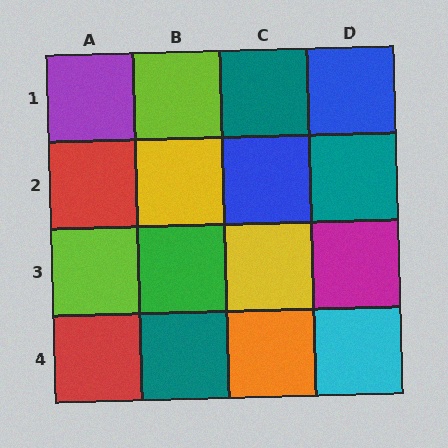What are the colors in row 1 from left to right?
Purple, lime, teal, blue.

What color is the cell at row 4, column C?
Orange.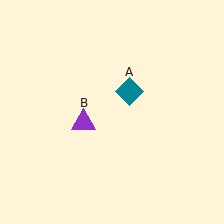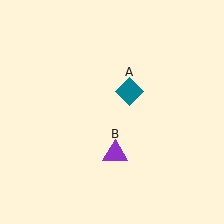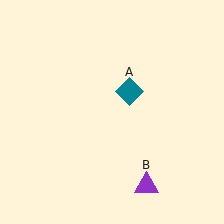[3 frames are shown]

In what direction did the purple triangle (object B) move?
The purple triangle (object B) moved down and to the right.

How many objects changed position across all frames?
1 object changed position: purple triangle (object B).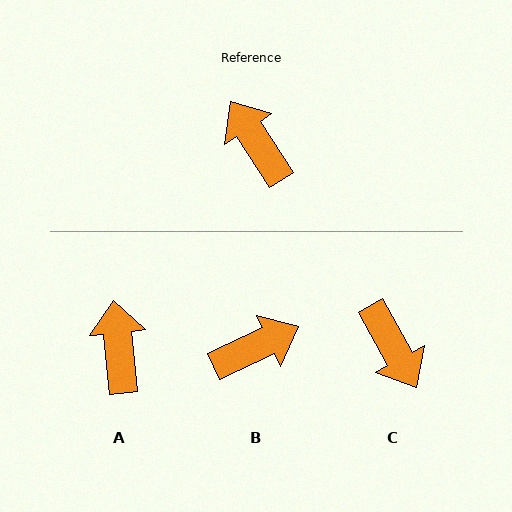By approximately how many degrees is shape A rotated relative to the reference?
Approximately 27 degrees clockwise.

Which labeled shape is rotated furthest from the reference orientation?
C, about 176 degrees away.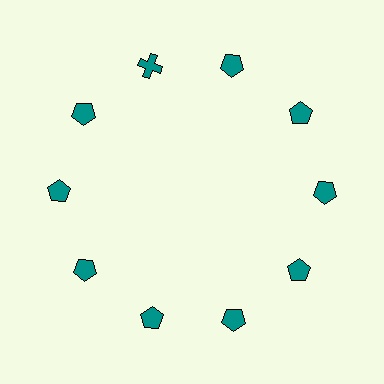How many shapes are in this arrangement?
There are 10 shapes arranged in a ring pattern.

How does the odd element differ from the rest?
It has a different shape: cross instead of pentagon.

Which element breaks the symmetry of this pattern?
The teal cross at roughly the 11 o'clock position breaks the symmetry. All other shapes are teal pentagons.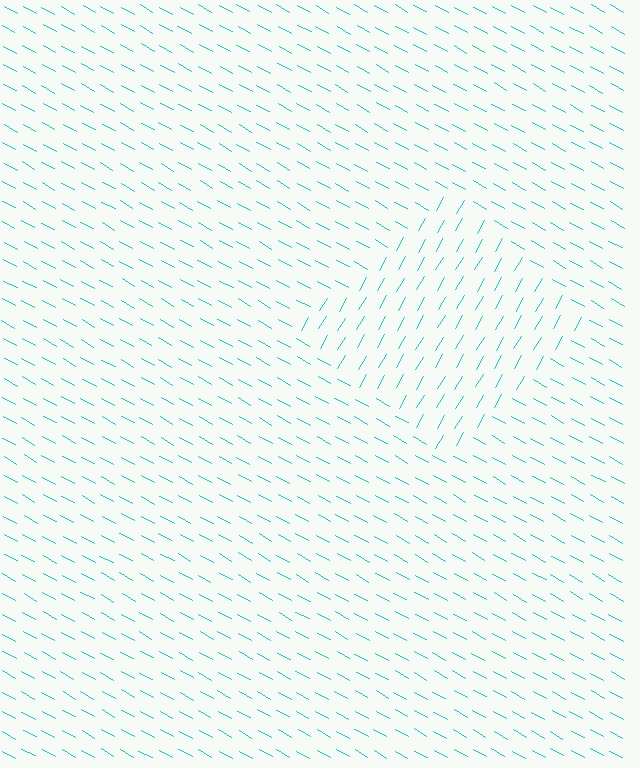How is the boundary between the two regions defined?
The boundary is defined purely by a change in line orientation (approximately 89 degrees difference). All lines are the same color and thickness.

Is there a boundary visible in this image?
Yes, there is a texture boundary formed by a change in line orientation.